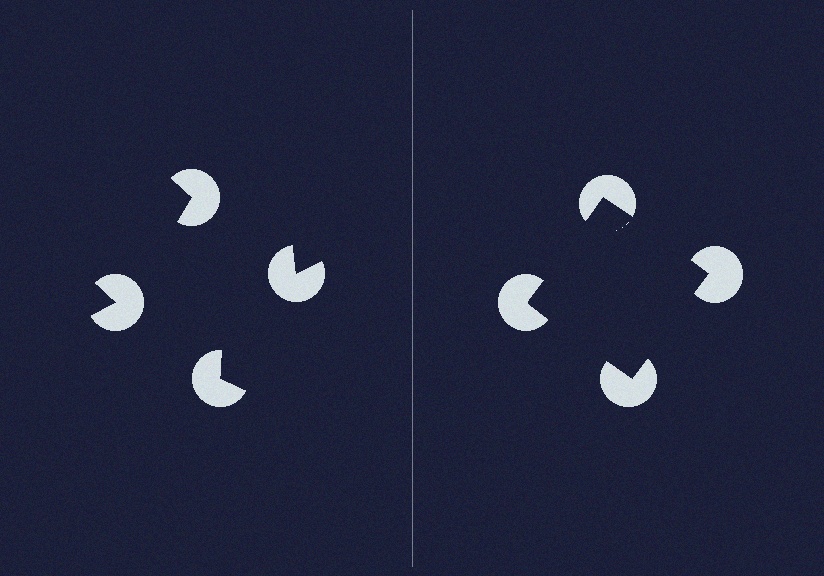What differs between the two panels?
The pac-man discs are positioned identically on both sides; only the wedge orientations differ. On the right they align to a square; on the left they are misaligned.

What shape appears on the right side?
An illusory square.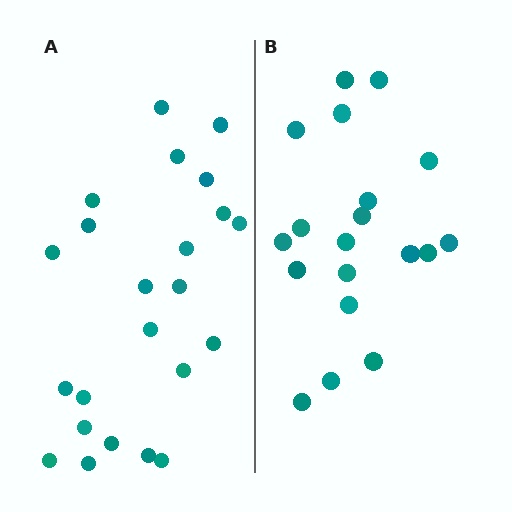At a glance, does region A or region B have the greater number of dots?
Region A (the left region) has more dots.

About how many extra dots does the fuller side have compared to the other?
Region A has about 4 more dots than region B.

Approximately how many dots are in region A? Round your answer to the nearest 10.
About 20 dots. (The exact count is 23, which rounds to 20.)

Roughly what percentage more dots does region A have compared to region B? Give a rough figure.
About 20% more.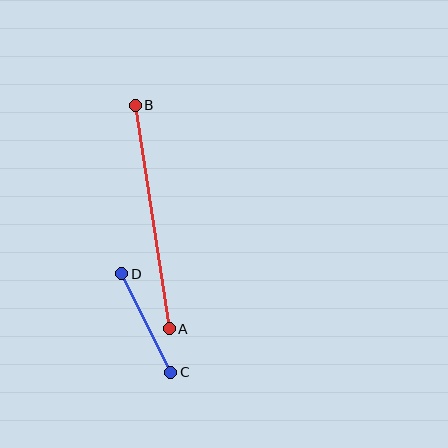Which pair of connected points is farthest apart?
Points A and B are farthest apart.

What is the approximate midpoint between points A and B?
The midpoint is at approximately (152, 217) pixels.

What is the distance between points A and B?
The distance is approximately 226 pixels.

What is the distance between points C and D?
The distance is approximately 110 pixels.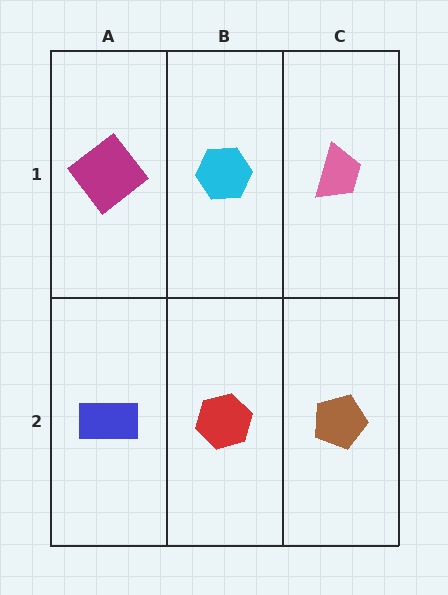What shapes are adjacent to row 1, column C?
A brown pentagon (row 2, column C), a cyan hexagon (row 1, column B).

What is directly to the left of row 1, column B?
A magenta diamond.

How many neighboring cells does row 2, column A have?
2.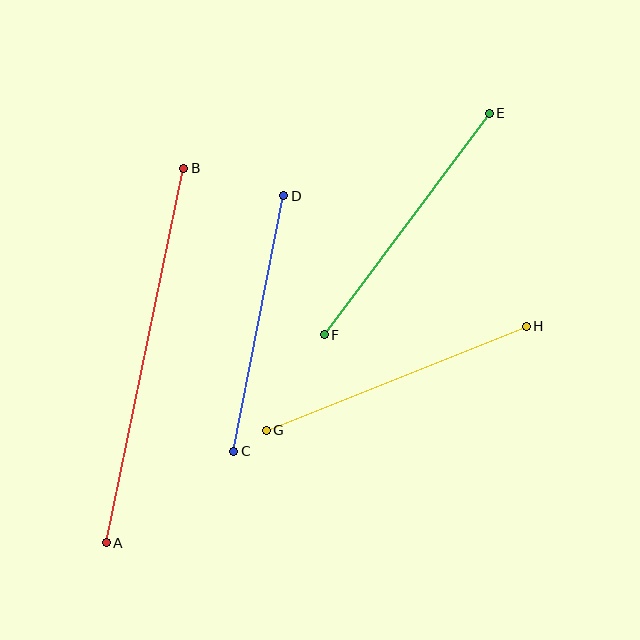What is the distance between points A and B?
The distance is approximately 383 pixels.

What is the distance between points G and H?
The distance is approximately 280 pixels.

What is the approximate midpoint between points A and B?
The midpoint is at approximately (145, 356) pixels.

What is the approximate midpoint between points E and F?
The midpoint is at approximately (407, 224) pixels.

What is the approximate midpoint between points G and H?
The midpoint is at approximately (396, 378) pixels.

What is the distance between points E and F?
The distance is approximately 276 pixels.